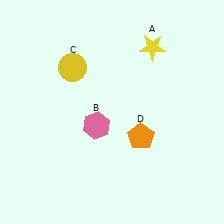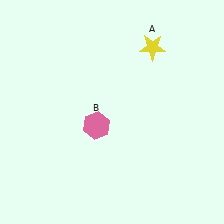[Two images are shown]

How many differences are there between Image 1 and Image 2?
There are 2 differences between the two images.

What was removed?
The orange pentagon (D), the yellow circle (C) were removed in Image 2.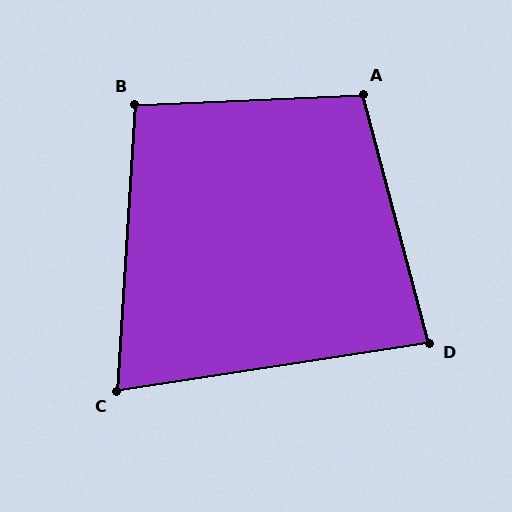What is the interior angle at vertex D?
Approximately 84 degrees (acute).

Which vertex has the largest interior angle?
A, at approximately 102 degrees.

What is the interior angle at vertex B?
Approximately 96 degrees (obtuse).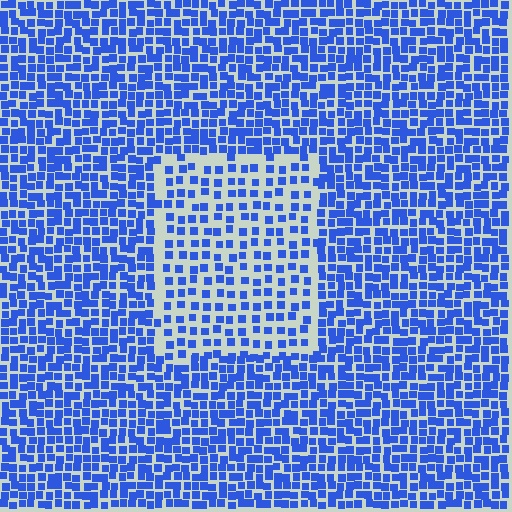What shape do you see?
I see a rectangle.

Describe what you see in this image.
The image contains small blue elements arranged at two different densities. A rectangle-shaped region is visible where the elements are less densely packed than the surrounding area.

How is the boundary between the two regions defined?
The boundary is defined by a change in element density (approximately 1.9x ratio). All elements are the same color, size, and shape.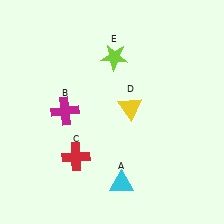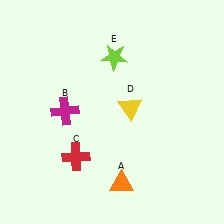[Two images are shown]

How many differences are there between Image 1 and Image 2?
There is 1 difference between the two images.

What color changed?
The triangle (A) changed from cyan in Image 1 to orange in Image 2.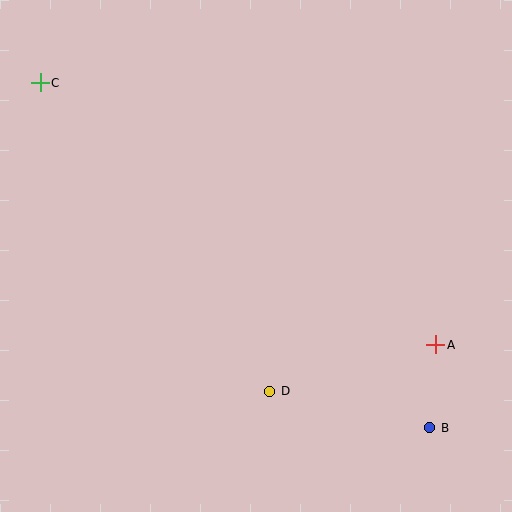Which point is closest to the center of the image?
Point D at (270, 391) is closest to the center.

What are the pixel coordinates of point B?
Point B is at (430, 428).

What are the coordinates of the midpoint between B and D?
The midpoint between B and D is at (350, 410).